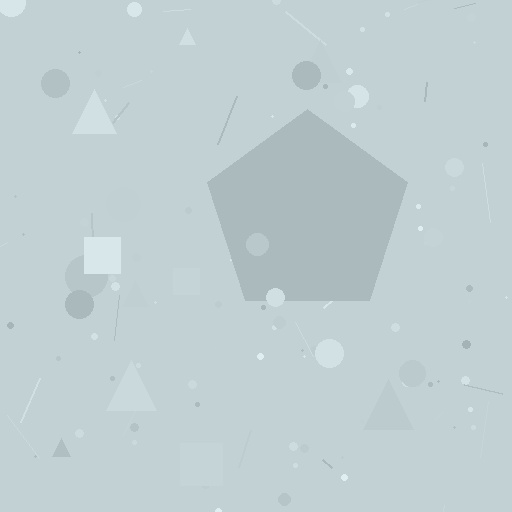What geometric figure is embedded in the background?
A pentagon is embedded in the background.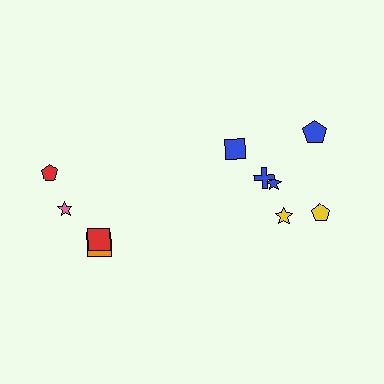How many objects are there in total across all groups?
There are 10 objects.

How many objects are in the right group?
There are 6 objects.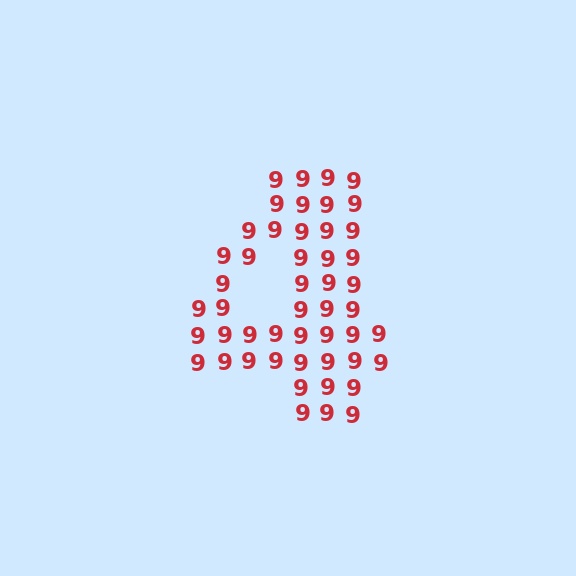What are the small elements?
The small elements are digit 9's.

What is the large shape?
The large shape is the digit 4.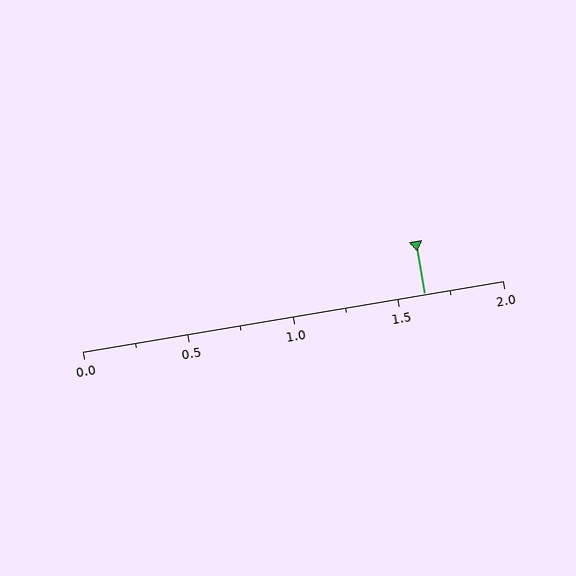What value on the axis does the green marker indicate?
The marker indicates approximately 1.62.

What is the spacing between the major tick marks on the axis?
The major ticks are spaced 0.5 apart.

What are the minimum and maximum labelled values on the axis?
The axis runs from 0.0 to 2.0.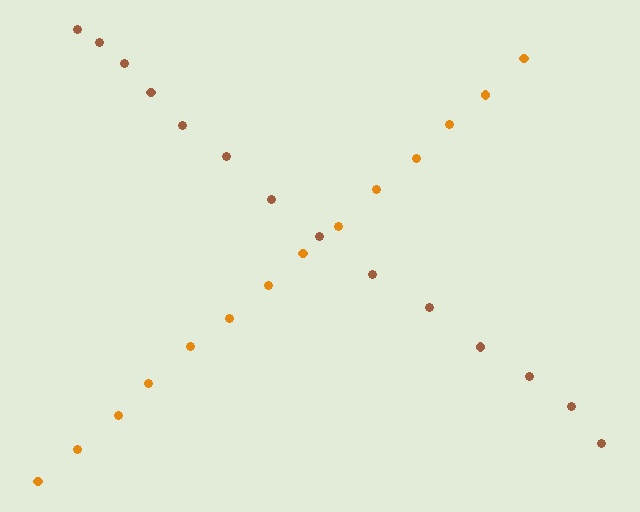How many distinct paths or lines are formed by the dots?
There are 2 distinct paths.